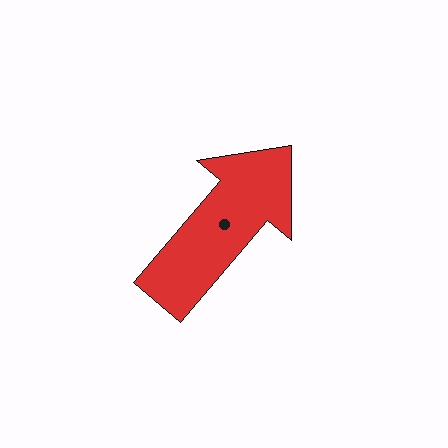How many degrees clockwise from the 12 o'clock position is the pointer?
Approximately 40 degrees.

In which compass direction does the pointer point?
Northeast.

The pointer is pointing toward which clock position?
Roughly 1 o'clock.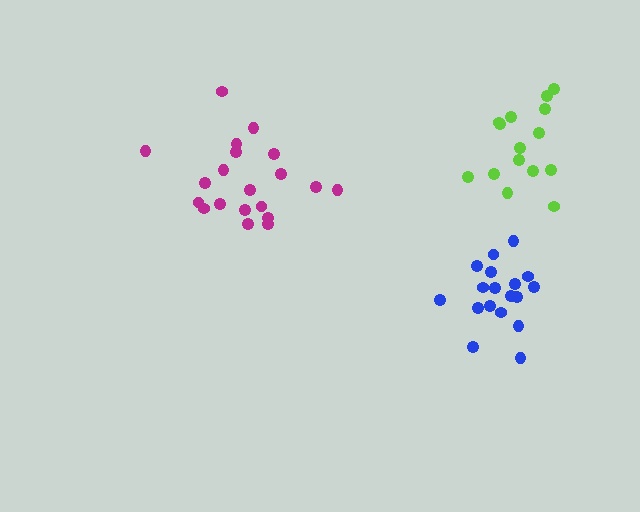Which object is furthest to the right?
The lime cluster is rightmost.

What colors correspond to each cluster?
The clusters are colored: magenta, lime, blue.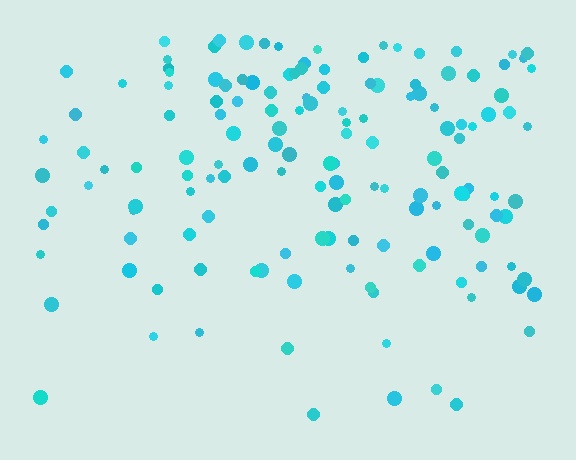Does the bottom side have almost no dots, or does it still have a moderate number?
Still a moderate number, just noticeably fewer than the top.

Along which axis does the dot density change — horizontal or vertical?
Vertical.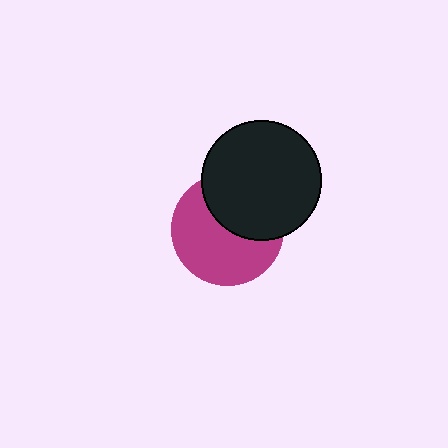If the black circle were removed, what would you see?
You would see the complete magenta circle.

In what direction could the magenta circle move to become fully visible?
The magenta circle could move toward the lower-left. That would shift it out from behind the black circle entirely.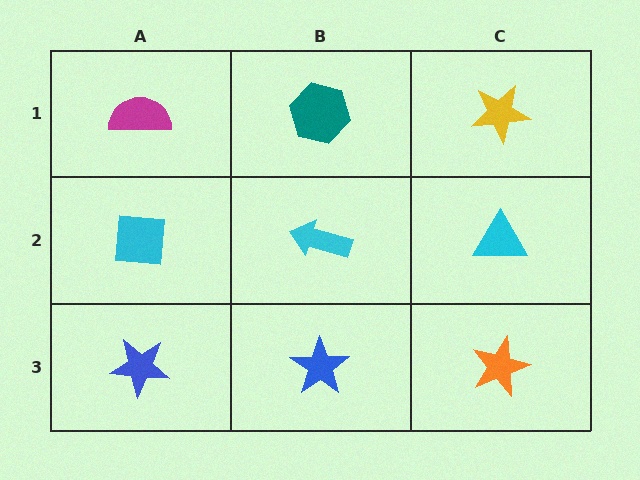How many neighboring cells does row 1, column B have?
3.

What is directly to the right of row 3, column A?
A blue star.